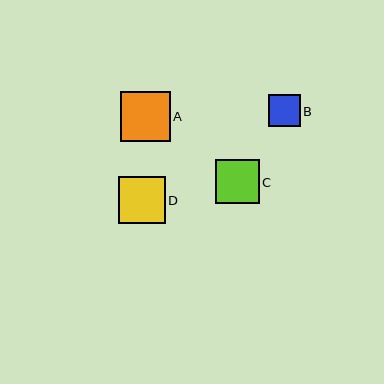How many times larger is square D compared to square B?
Square D is approximately 1.5 times the size of square B.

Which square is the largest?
Square A is the largest with a size of approximately 50 pixels.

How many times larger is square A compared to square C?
Square A is approximately 1.1 times the size of square C.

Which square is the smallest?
Square B is the smallest with a size of approximately 32 pixels.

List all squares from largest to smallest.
From largest to smallest: A, D, C, B.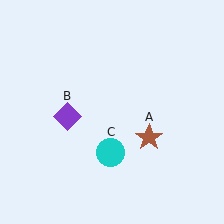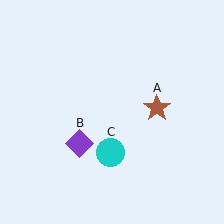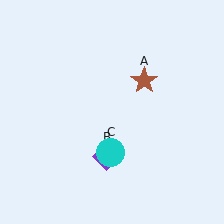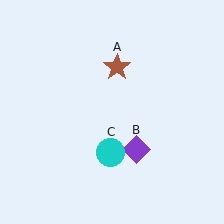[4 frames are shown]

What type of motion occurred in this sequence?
The brown star (object A), purple diamond (object B) rotated counterclockwise around the center of the scene.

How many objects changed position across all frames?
2 objects changed position: brown star (object A), purple diamond (object B).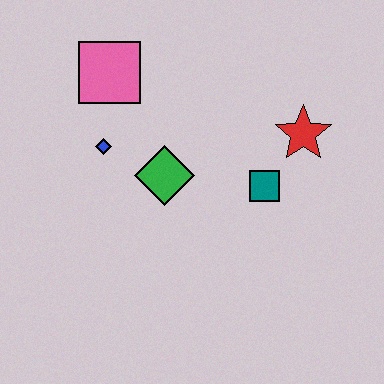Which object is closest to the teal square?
The red star is closest to the teal square.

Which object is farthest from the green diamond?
The red star is farthest from the green diamond.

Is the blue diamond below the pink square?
Yes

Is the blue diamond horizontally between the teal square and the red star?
No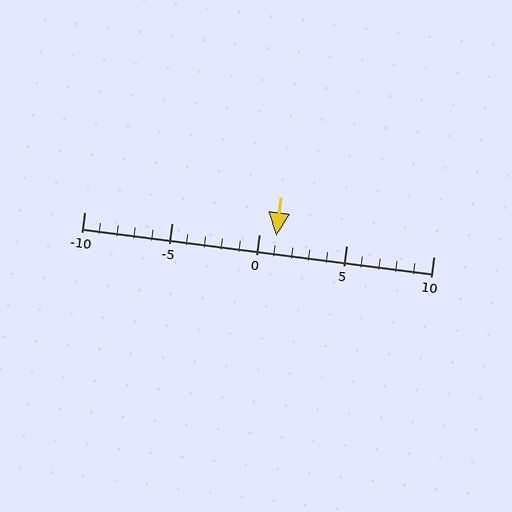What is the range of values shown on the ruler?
The ruler shows values from -10 to 10.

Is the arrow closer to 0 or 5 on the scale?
The arrow is closer to 0.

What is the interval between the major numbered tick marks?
The major tick marks are spaced 5 units apart.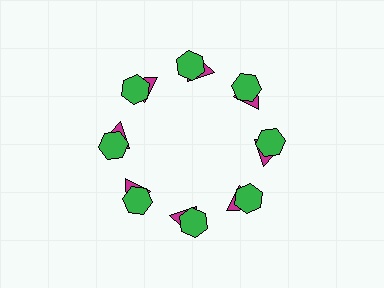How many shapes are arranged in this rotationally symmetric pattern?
There are 16 shapes, arranged in 8 groups of 2.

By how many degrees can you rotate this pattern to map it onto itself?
The pattern maps onto itself every 45 degrees of rotation.